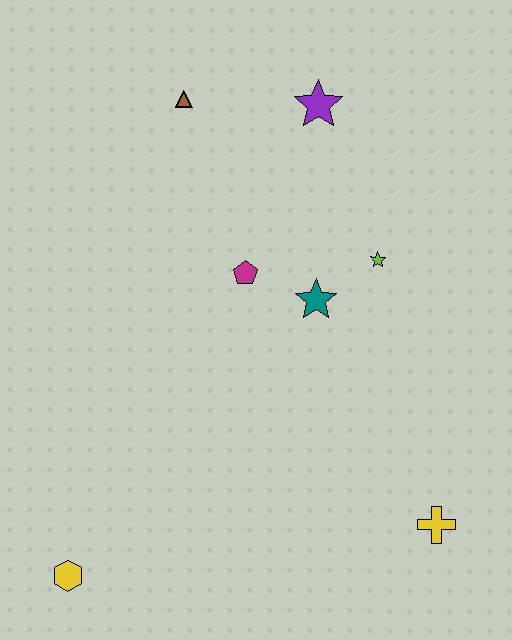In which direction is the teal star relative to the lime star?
The teal star is to the left of the lime star.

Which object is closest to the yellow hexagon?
The magenta pentagon is closest to the yellow hexagon.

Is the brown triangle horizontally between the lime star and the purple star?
No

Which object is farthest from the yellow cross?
The brown triangle is farthest from the yellow cross.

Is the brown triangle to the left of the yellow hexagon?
No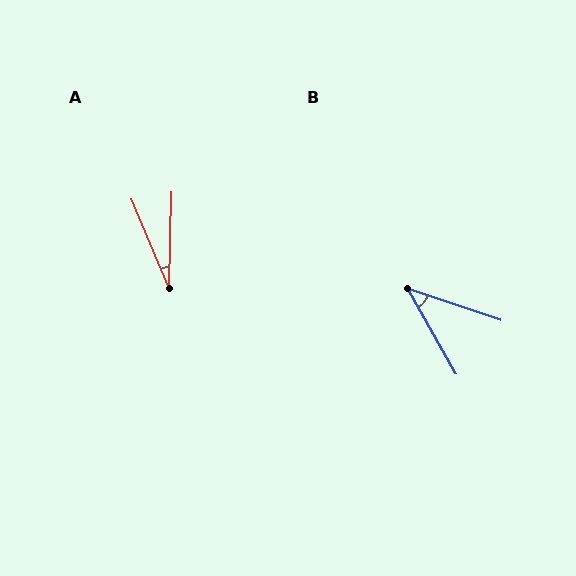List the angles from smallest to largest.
A (24°), B (42°).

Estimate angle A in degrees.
Approximately 24 degrees.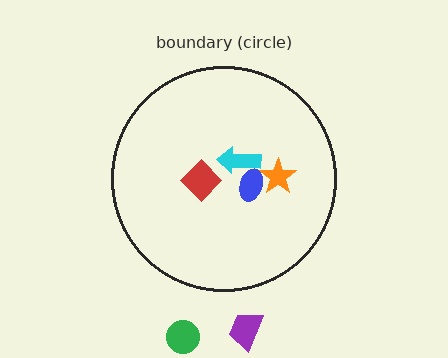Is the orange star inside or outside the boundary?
Inside.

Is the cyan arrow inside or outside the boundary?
Inside.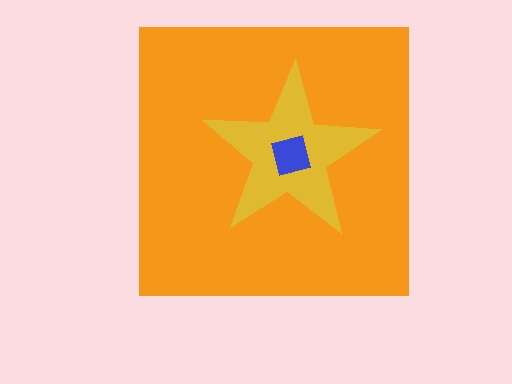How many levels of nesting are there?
3.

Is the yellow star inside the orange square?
Yes.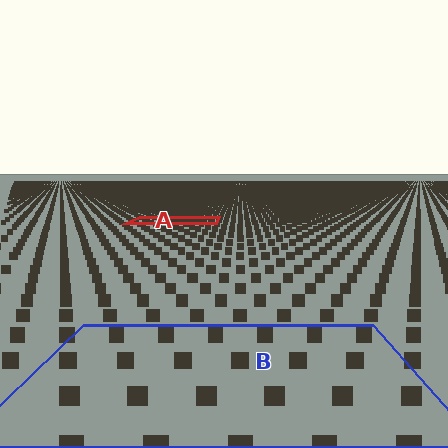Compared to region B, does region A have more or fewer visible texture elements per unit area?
Region A has more texture elements per unit area — they are packed more densely because it is farther away.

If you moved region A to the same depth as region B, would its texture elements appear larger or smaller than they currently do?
They would appear larger. At a closer depth, the same texture elements are projected at a bigger on-screen size.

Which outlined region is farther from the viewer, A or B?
Region A is farther from the viewer — the texture elements inside it appear smaller and more densely packed.